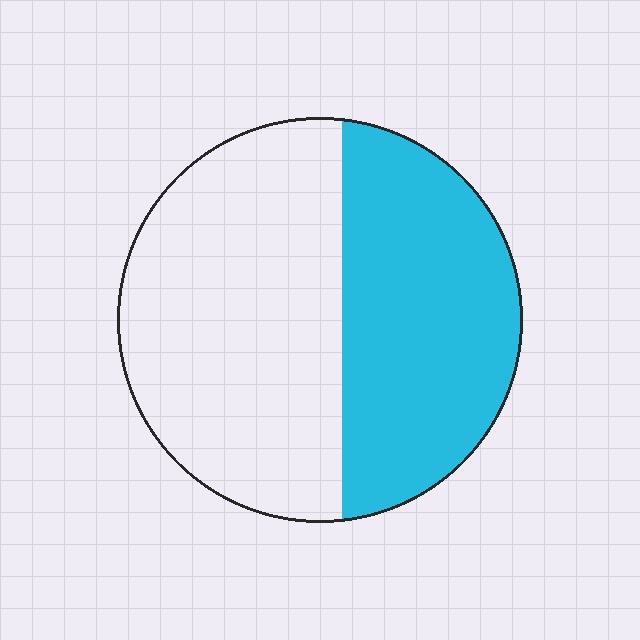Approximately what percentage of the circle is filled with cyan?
Approximately 45%.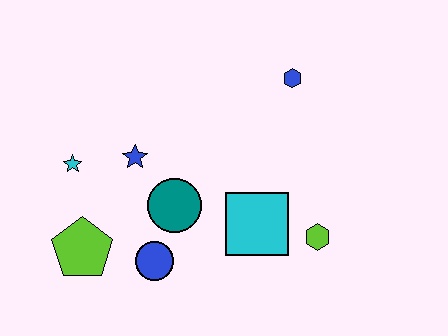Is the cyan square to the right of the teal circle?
Yes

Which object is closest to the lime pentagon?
The blue circle is closest to the lime pentagon.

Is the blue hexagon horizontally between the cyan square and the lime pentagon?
No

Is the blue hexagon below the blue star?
No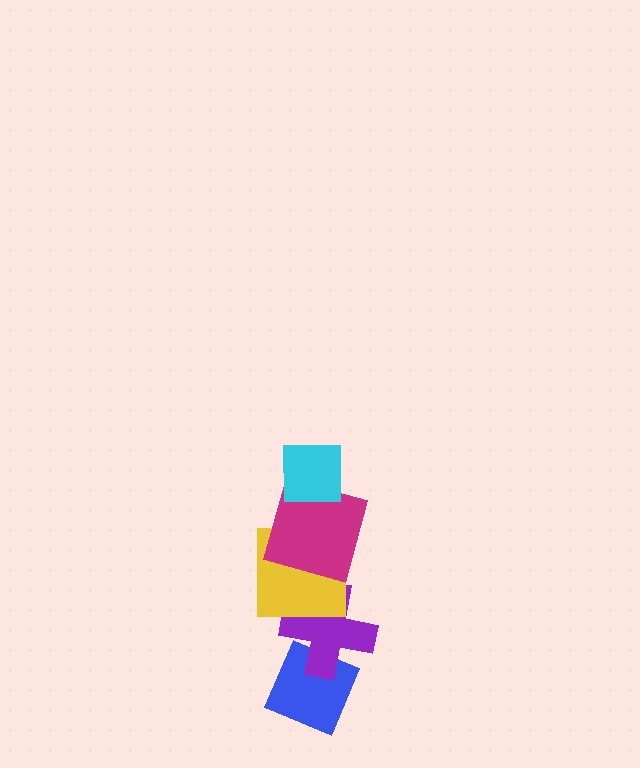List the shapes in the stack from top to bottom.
From top to bottom: the cyan square, the magenta square, the yellow square, the purple cross, the blue diamond.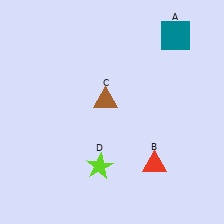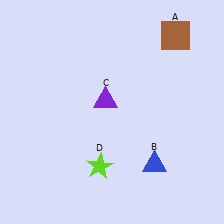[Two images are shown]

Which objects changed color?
A changed from teal to brown. B changed from red to blue. C changed from brown to purple.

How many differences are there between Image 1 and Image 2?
There are 3 differences between the two images.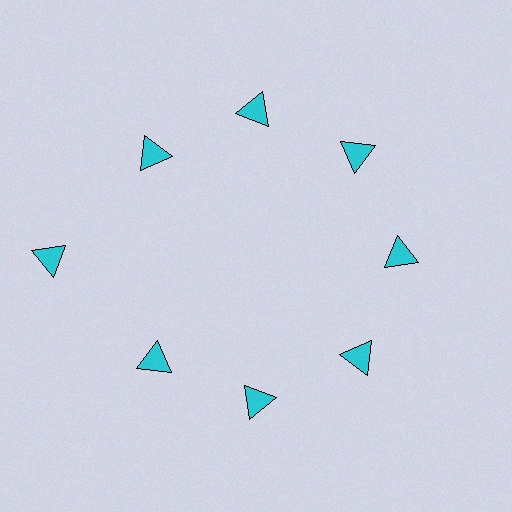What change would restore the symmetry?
The symmetry would be restored by moving it inward, back onto the ring so that all 8 triangles sit at equal angles and equal distance from the center.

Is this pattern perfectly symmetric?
No. The 8 cyan triangles are arranged in a ring, but one element near the 9 o'clock position is pushed outward from the center, breaking the 8-fold rotational symmetry.